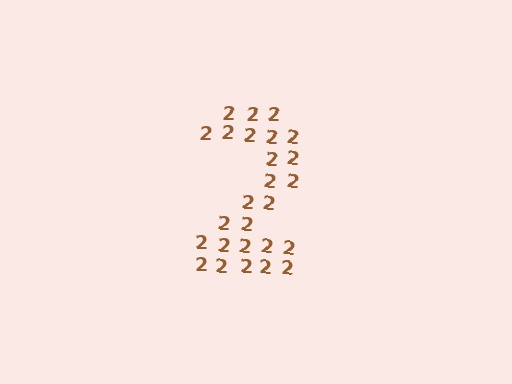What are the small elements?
The small elements are digit 2's.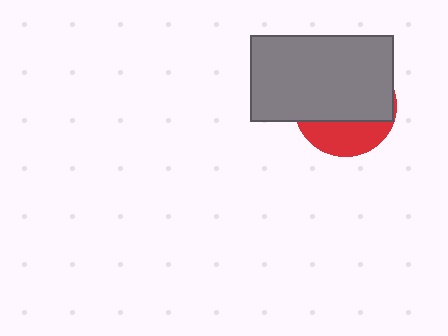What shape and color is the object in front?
The object in front is a gray rectangle.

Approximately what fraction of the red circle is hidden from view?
Roughly 68% of the red circle is hidden behind the gray rectangle.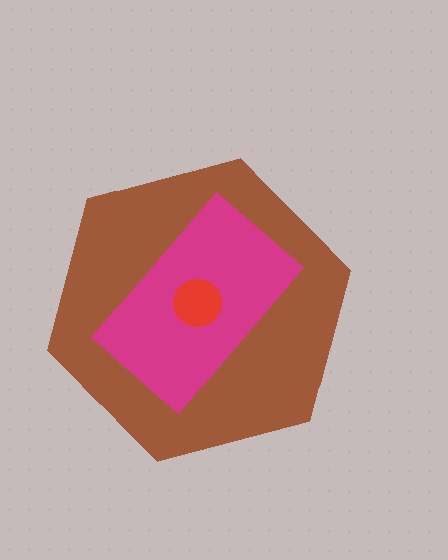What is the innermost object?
The red circle.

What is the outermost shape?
The brown hexagon.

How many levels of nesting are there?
3.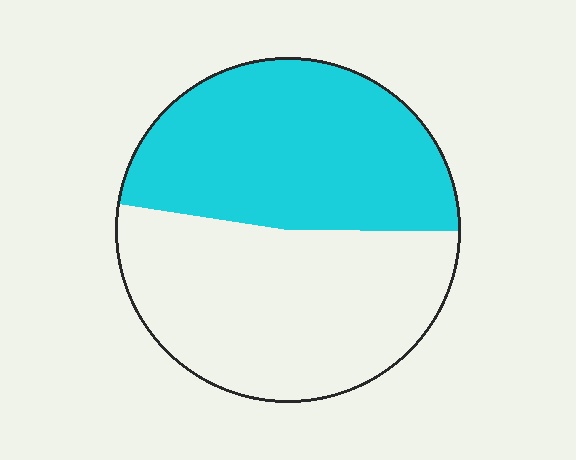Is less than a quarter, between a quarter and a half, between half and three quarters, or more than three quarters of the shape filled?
Between a quarter and a half.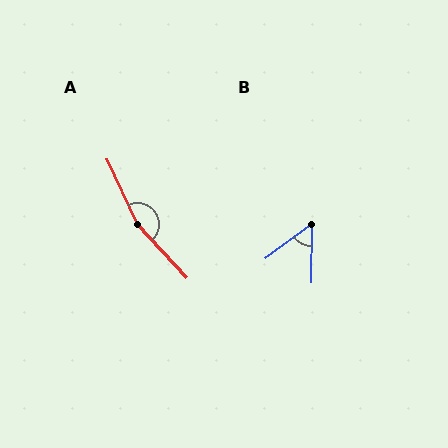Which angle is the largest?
A, at approximately 162 degrees.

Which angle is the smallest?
B, at approximately 53 degrees.